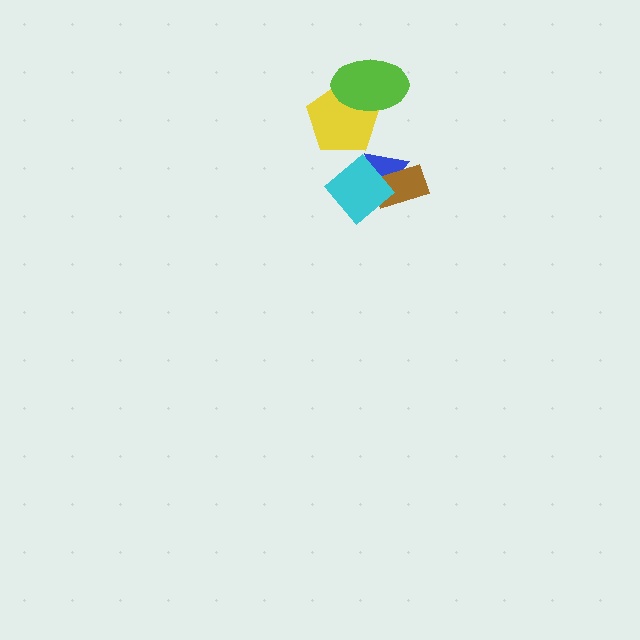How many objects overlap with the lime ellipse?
1 object overlaps with the lime ellipse.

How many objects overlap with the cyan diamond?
2 objects overlap with the cyan diamond.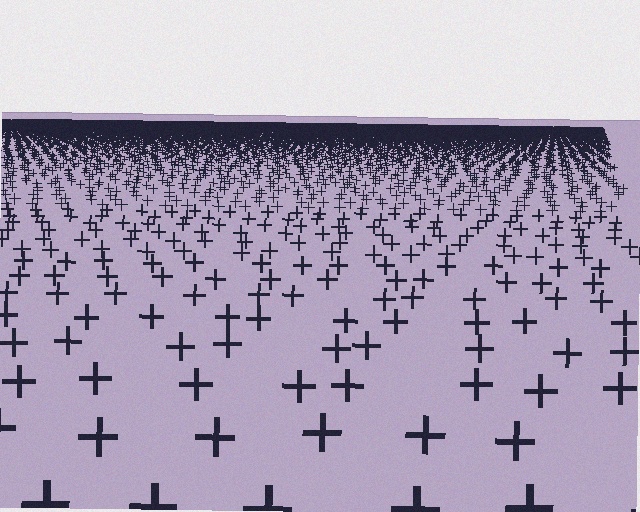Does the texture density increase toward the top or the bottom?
Density increases toward the top.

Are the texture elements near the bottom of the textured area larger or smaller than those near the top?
Larger. Near the bottom, elements are closer to the viewer and appear at a bigger on-screen size.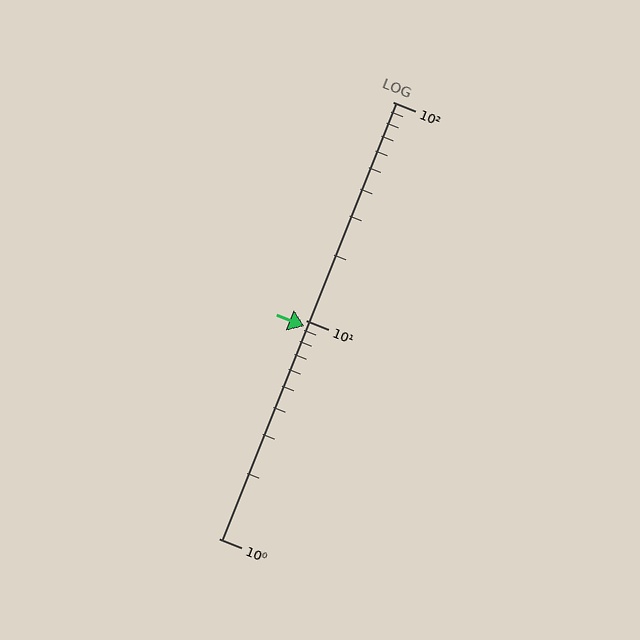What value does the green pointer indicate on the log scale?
The pointer indicates approximately 9.4.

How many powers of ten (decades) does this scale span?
The scale spans 2 decades, from 1 to 100.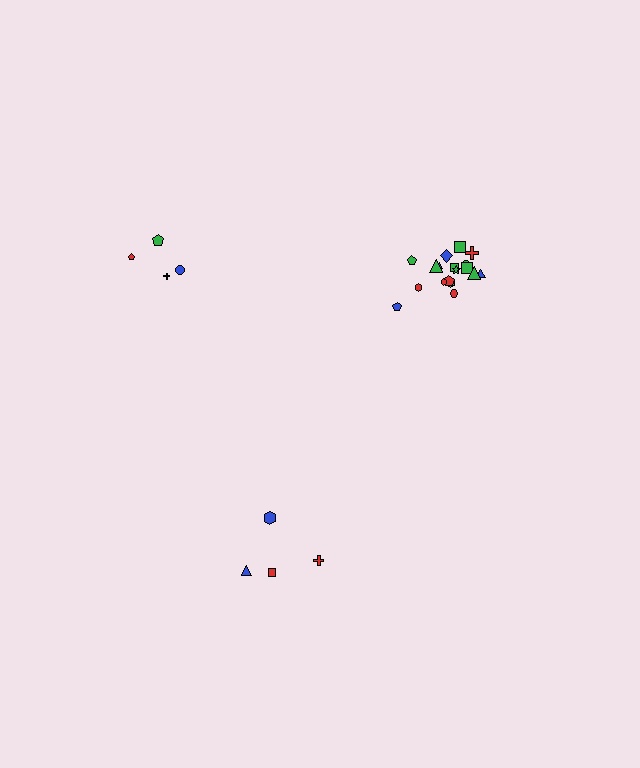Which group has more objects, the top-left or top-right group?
The top-right group.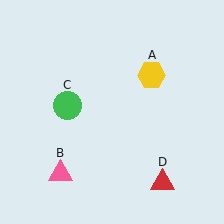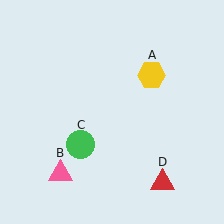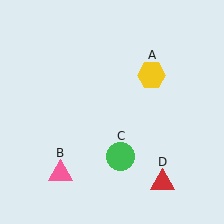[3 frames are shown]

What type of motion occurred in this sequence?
The green circle (object C) rotated counterclockwise around the center of the scene.